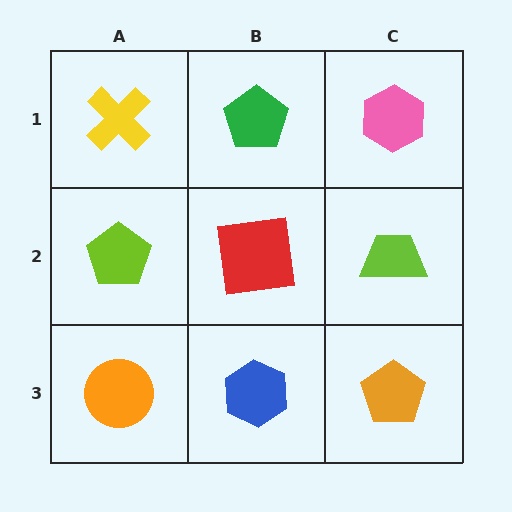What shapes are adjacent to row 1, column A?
A lime pentagon (row 2, column A), a green pentagon (row 1, column B).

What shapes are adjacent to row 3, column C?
A lime trapezoid (row 2, column C), a blue hexagon (row 3, column B).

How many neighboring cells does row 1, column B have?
3.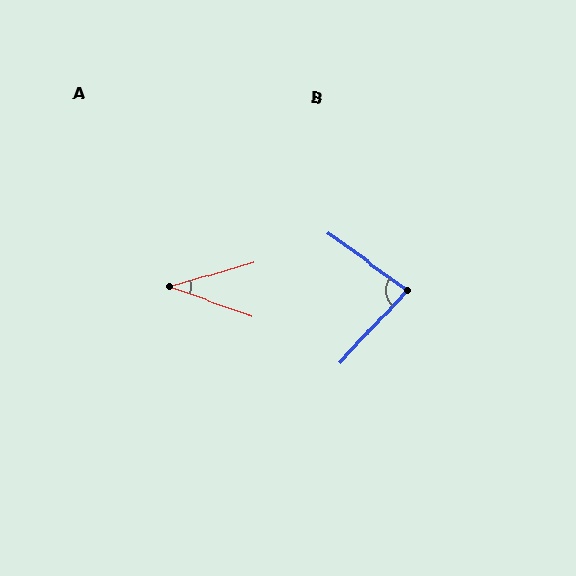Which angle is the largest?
B, at approximately 83 degrees.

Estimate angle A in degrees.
Approximately 35 degrees.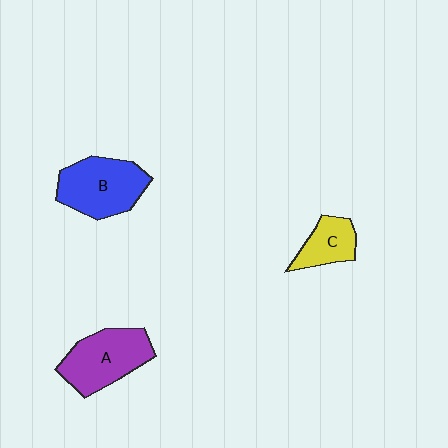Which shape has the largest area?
Shape B (blue).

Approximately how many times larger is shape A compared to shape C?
Approximately 1.8 times.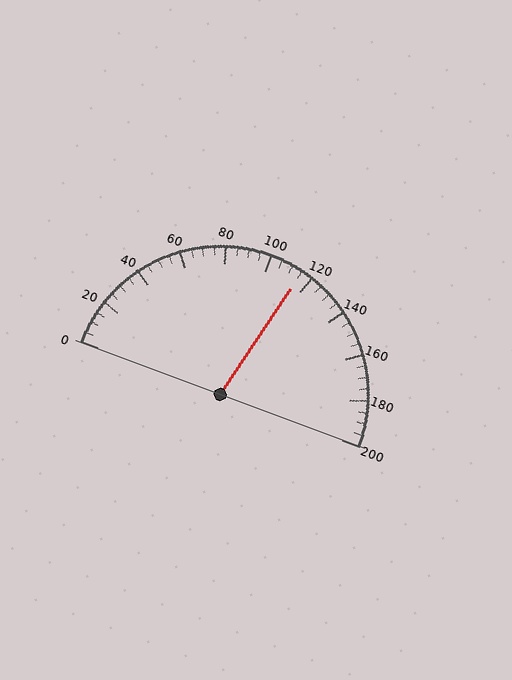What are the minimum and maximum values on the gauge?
The gauge ranges from 0 to 200.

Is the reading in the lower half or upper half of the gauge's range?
The reading is in the upper half of the range (0 to 200).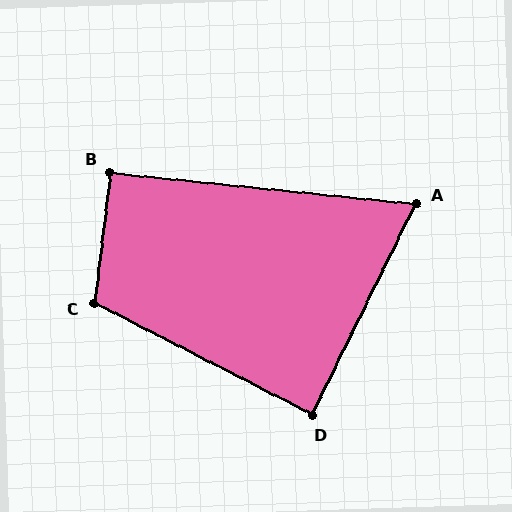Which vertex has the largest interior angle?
C, at approximately 110 degrees.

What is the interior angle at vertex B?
Approximately 91 degrees (approximately right).